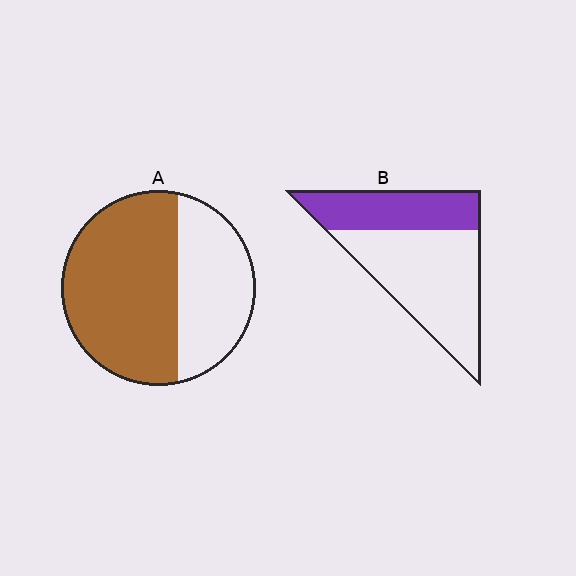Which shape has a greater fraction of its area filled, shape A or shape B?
Shape A.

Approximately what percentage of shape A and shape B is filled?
A is approximately 65% and B is approximately 35%.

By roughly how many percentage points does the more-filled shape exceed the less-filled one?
By roughly 25 percentage points (A over B).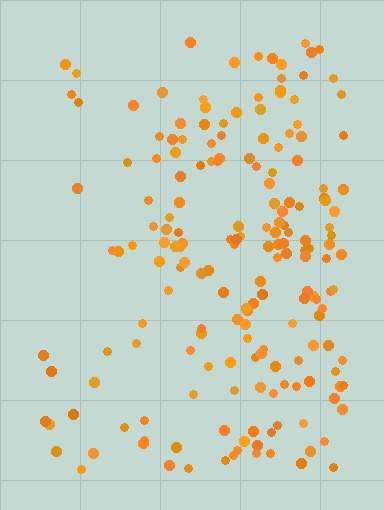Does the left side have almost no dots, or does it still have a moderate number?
Still a moderate number, just noticeably fewer than the right.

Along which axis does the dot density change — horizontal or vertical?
Horizontal.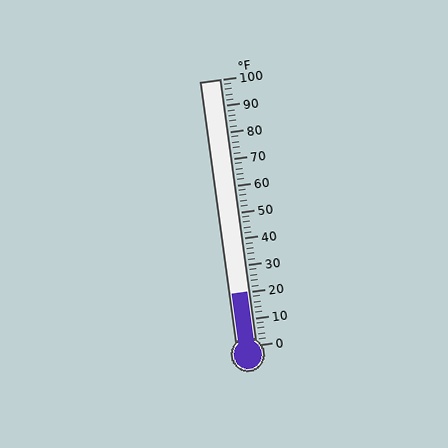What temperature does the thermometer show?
The thermometer shows approximately 20°F.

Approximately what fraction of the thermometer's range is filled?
The thermometer is filled to approximately 20% of its range.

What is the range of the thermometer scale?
The thermometer scale ranges from 0°F to 100°F.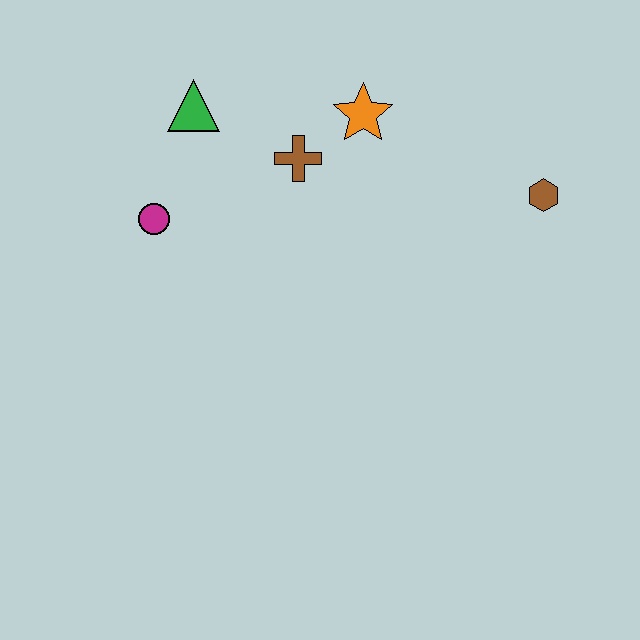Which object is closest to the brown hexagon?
The orange star is closest to the brown hexagon.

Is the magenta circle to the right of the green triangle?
No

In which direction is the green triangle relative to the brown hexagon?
The green triangle is to the left of the brown hexagon.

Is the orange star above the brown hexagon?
Yes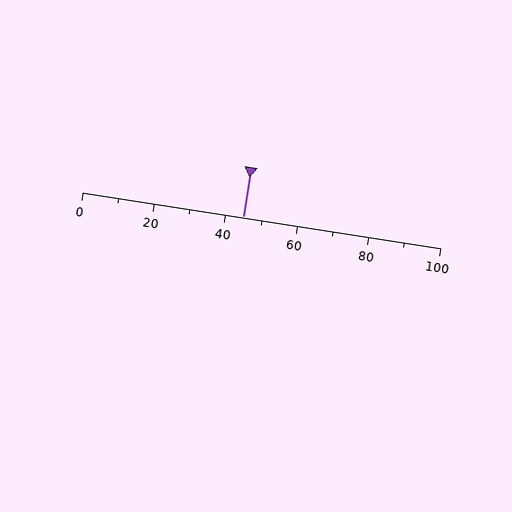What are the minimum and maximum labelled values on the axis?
The axis runs from 0 to 100.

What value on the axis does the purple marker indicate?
The marker indicates approximately 45.